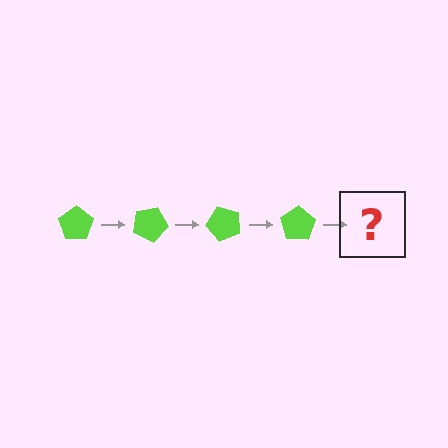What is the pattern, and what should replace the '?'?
The pattern is that the pentagon rotates 25 degrees each step. The '?' should be a lime pentagon rotated 100 degrees.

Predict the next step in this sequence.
The next step is a lime pentagon rotated 100 degrees.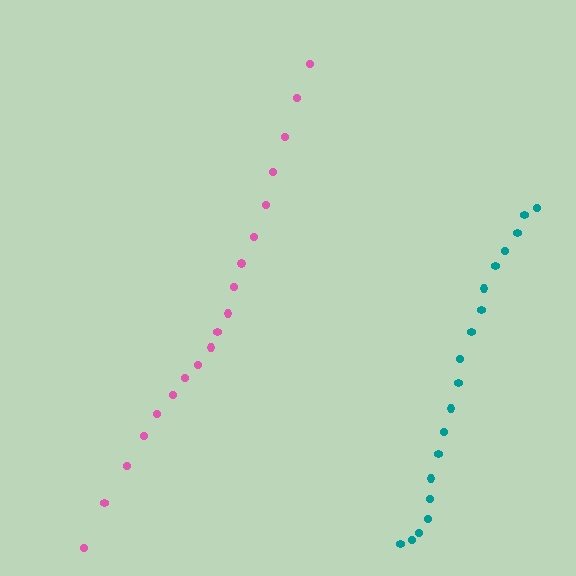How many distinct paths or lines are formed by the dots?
There are 2 distinct paths.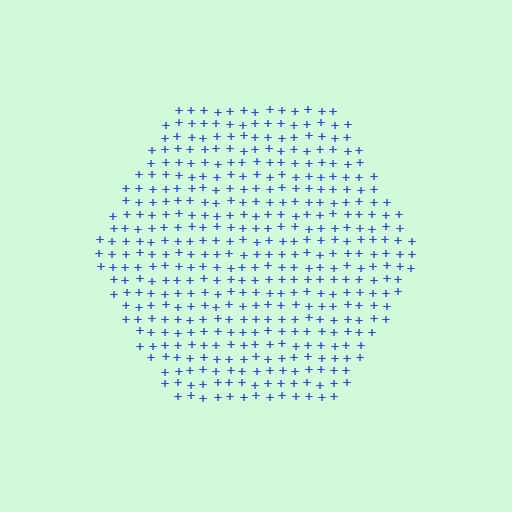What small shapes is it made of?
It is made of small plus signs.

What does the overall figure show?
The overall figure shows a hexagon.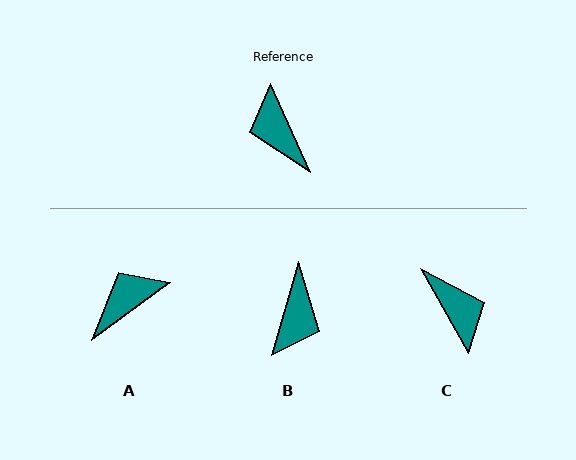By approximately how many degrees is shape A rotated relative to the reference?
Approximately 78 degrees clockwise.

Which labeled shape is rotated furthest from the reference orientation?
C, about 175 degrees away.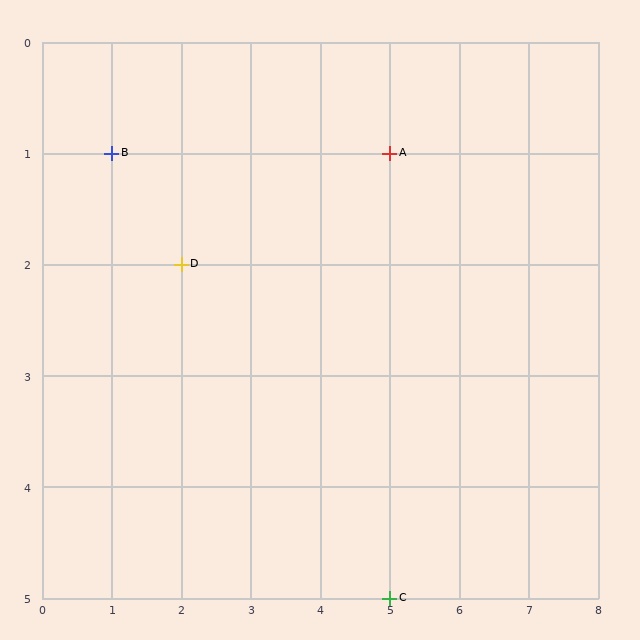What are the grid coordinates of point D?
Point D is at grid coordinates (2, 2).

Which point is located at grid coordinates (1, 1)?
Point B is at (1, 1).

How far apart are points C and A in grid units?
Points C and A are 4 rows apart.